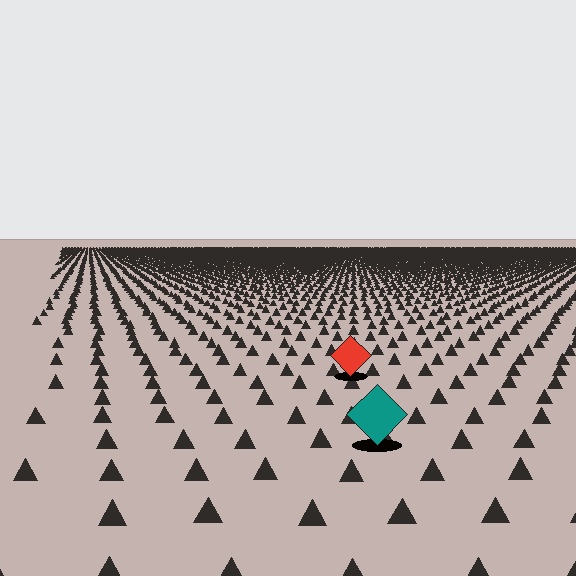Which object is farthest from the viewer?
The red diamond is farthest from the viewer. It appears smaller and the ground texture around it is denser.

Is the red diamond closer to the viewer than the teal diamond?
No. The teal diamond is closer — you can tell from the texture gradient: the ground texture is coarser near it.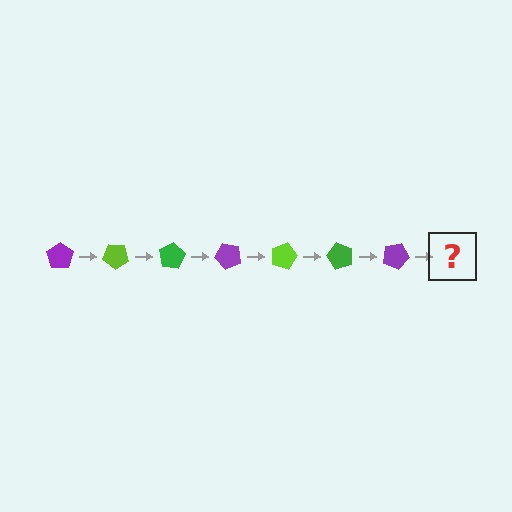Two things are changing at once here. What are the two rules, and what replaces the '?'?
The two rules are that it rotates 40 degrees each step and the color cycles through purple, lime, and green. The '?' should be a lime pentagon, rotated 280 degrees from the start.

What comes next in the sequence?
The next element should be a lime pentagon, rotated 280 degrees from the start.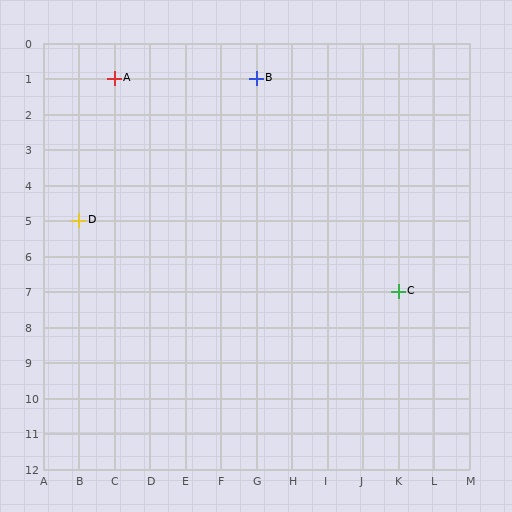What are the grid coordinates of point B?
Point B is at grid coordinates (G, 1).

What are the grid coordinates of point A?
Point A is at grid coordinates (C, 1).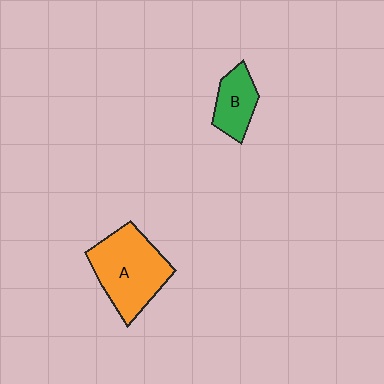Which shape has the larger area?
Shape A (orange).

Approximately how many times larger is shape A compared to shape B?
Approximately 2.0 times.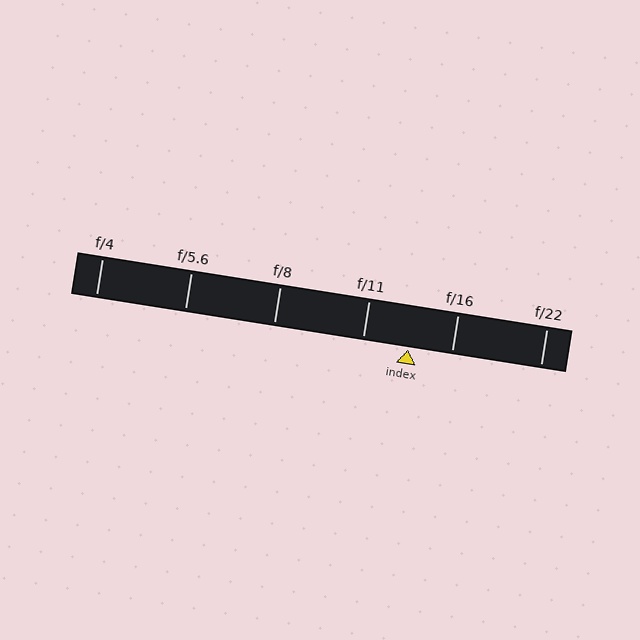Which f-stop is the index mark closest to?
The index mark is closest to f/16.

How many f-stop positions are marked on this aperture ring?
There are 6 f-stop positions marked.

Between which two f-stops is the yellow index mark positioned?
The index mark is between f/11 and f/16.